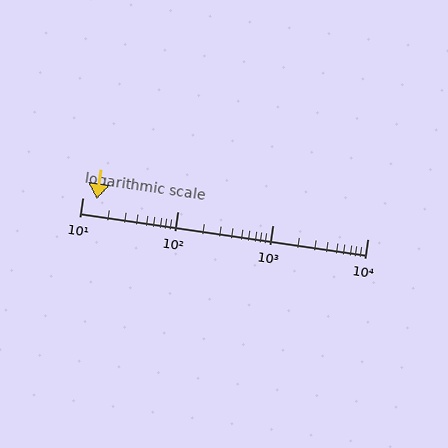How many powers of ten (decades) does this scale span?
The scale spans 3 decades, from 10 to 10000.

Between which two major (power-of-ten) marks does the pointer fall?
The pointer is between 10 and 100.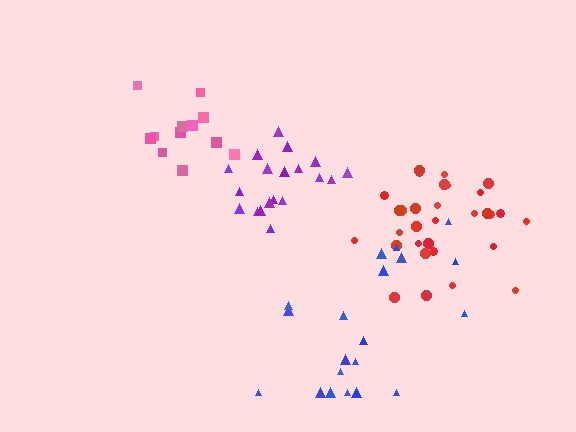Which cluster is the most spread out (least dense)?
Blue.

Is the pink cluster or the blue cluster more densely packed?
Pink.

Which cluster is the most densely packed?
Red.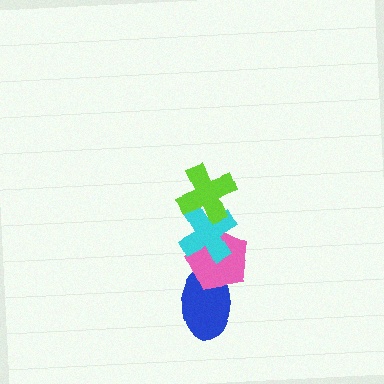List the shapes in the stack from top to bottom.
From top to bottom: the lime cross, the cyan cross, the pink pentagon, the blue ellipse.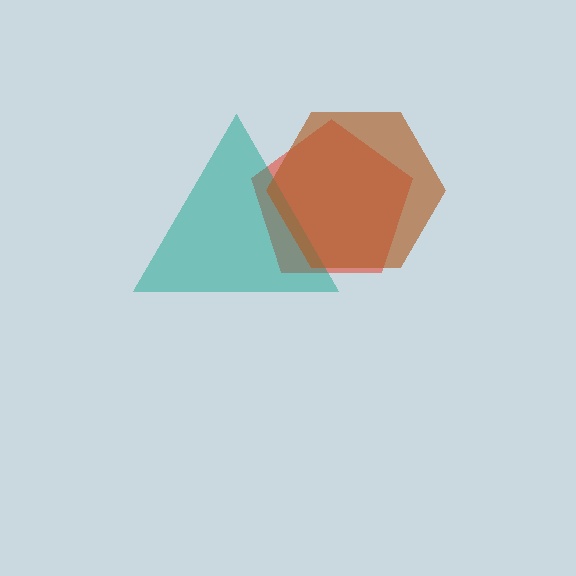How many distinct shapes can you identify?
There are 3 distinct shapes: a red pentagon, a teal triangle, a brown hexagon.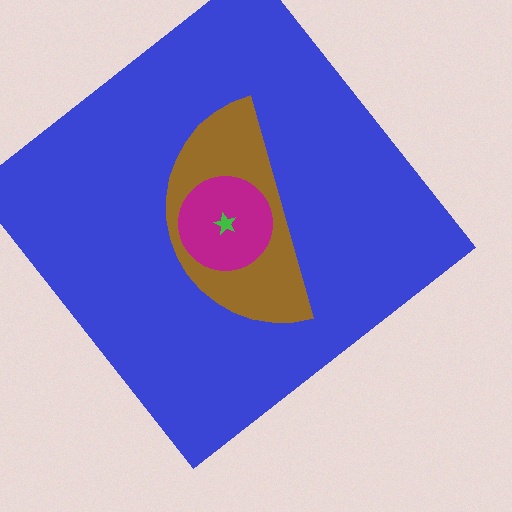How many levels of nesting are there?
4.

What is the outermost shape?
The blue diamond.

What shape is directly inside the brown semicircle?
The magenta circle.